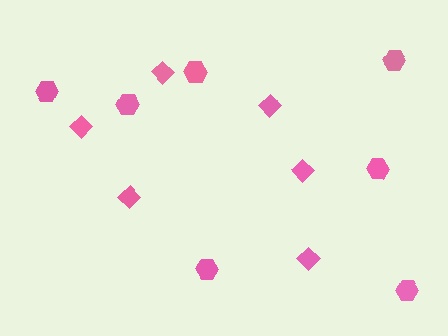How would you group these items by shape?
There are 2 groups: one group of hexagons (7) and one group of diamonds (6).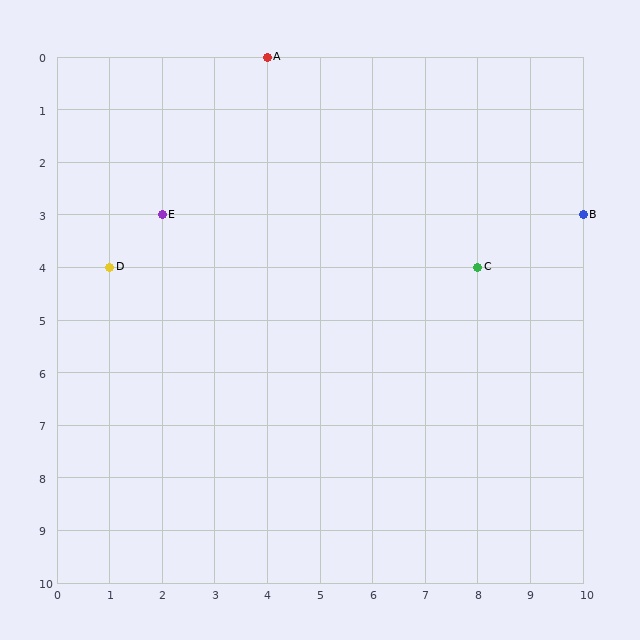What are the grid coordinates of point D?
Point D is at grid coordinates (1, 4).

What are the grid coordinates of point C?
Point C is at grid coordinates (8, 4).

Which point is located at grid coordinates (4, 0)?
Point A is at (4, 0).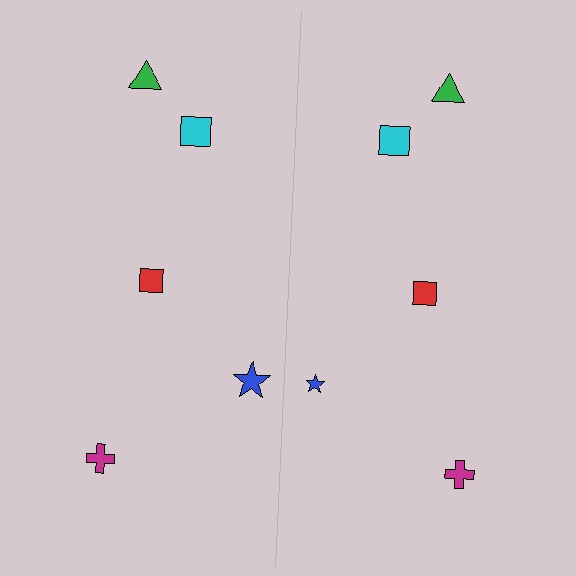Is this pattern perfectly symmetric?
No, the pattern is not perfectly symmetric. The blue star on the right side has a different size than its mirror counterpart.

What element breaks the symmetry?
The blue star on the right side has a different size than its mirror counterpart.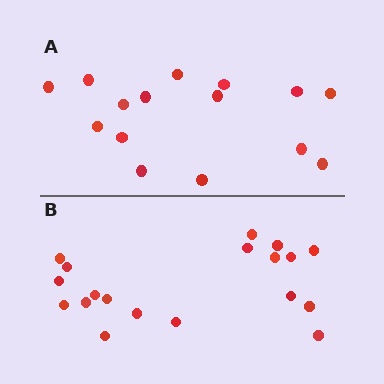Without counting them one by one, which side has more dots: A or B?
Region B (the bottom region) has more dots.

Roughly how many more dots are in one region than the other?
Region B has about 4 more dots than region A.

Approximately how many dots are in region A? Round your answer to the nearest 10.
About 20 dots. (The exact count is 15, which rounds to 20.)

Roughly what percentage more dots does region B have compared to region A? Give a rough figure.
About 25% more.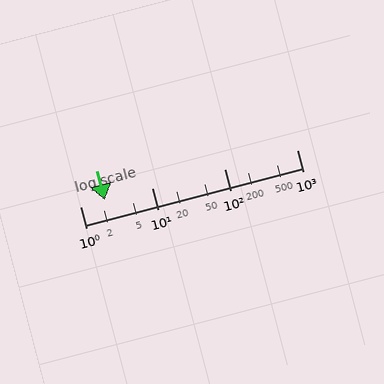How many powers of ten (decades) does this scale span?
The scale spans 3 decades, from 1 to 1000.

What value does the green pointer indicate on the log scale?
The pointer indicates approximately 2.2.